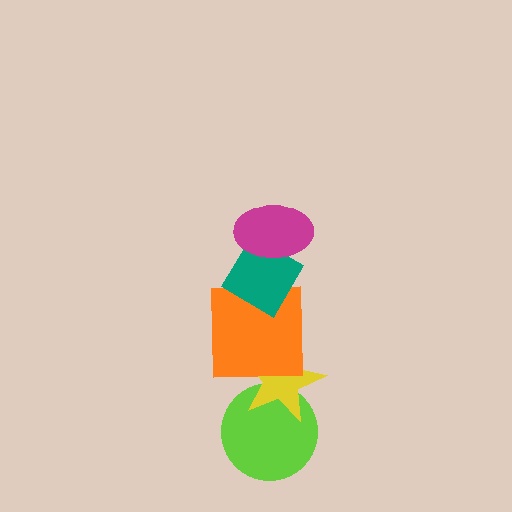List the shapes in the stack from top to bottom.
From top to bottom: the magenta ellipse, the teal diamond, the orange square, the yellow star, the lime circle.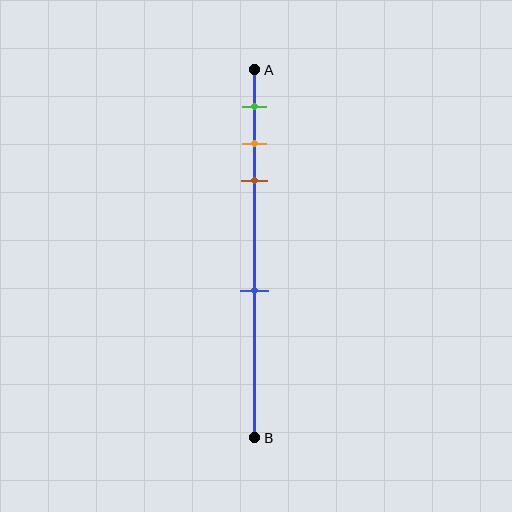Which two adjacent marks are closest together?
The orange and brown marks are the closest adjacent pair.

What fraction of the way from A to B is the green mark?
The green mark is approximately 10% (0.1) of the way from A to B.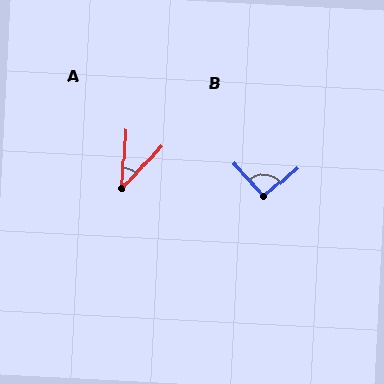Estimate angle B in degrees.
Approximately 93 degrees.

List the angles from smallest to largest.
A (39°), B (93°).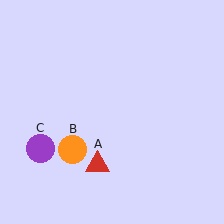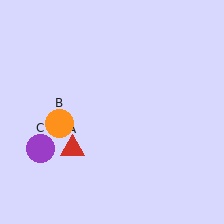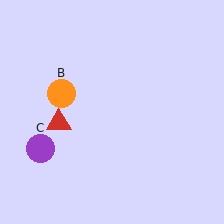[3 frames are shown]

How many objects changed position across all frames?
2 objects changed position: red triangle (object A), orange circle (object B).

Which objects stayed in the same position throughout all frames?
Purple circle (object C) remained stationary.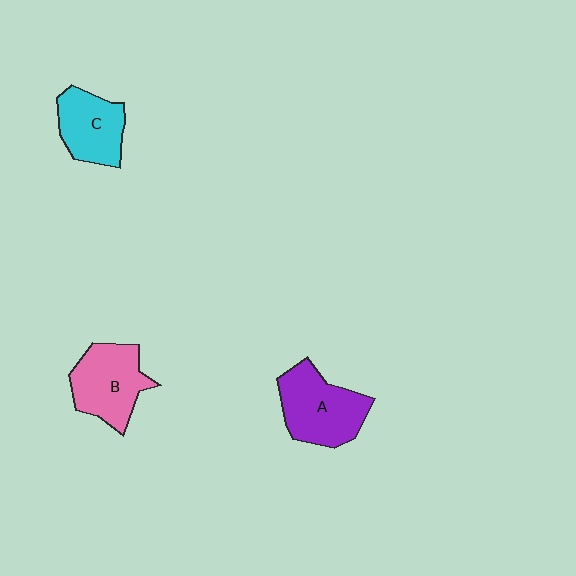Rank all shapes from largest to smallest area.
From largest to smallest: A (purple), B (pink), C (cyan).